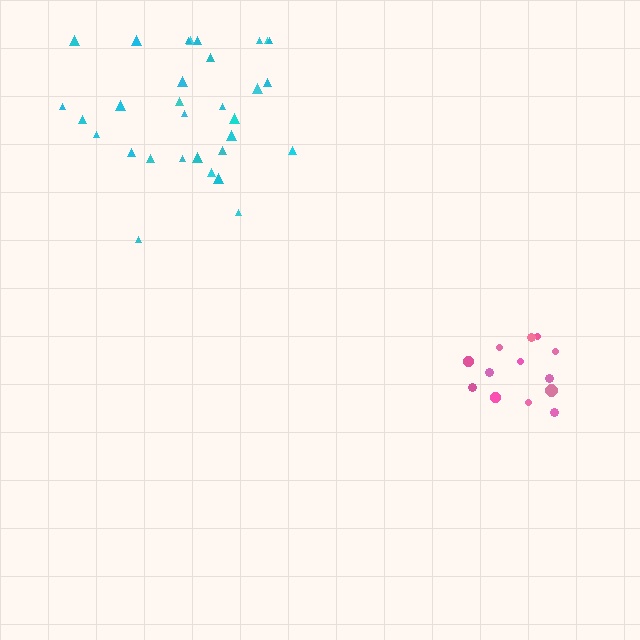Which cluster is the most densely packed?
Pink.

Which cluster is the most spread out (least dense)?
Cyan.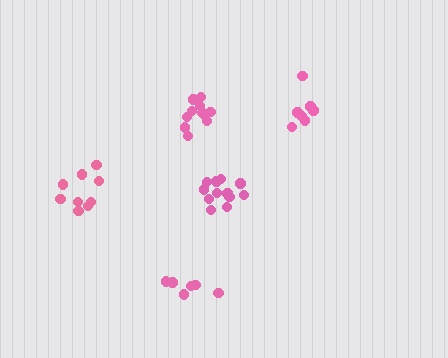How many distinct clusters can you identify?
There are 5 distinct clusters.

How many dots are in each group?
Group 1: 12 dots, Group 2: 7 dots, Group 3: 9 dots, Group 4: 6 dots, Group 5: 11 dots (45 total).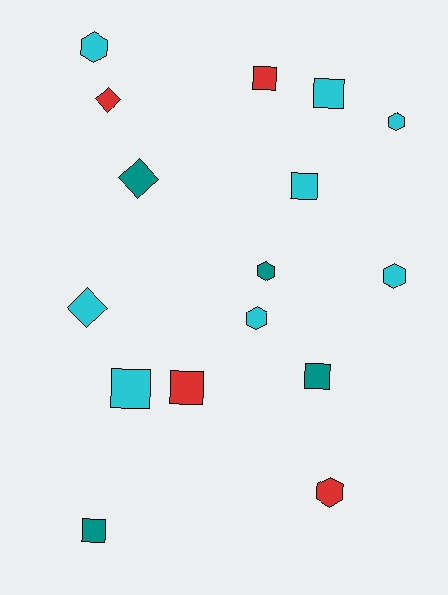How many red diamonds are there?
There is 1 red diamond.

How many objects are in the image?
There are 16 objects.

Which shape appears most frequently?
Square, with 7 objects.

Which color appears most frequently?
Cyan, with 8 objects.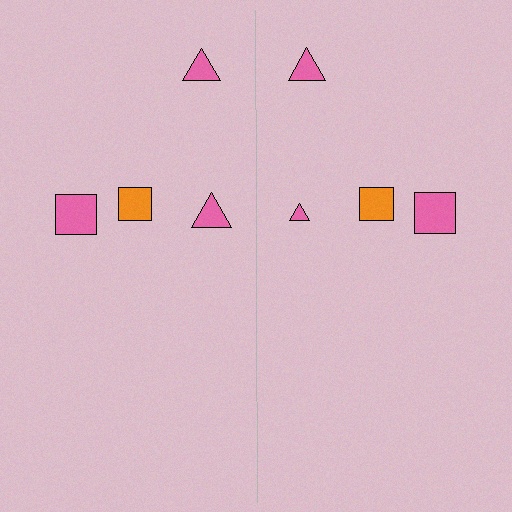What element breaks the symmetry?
The pink triangle on the right side has a different size than its mirror counterpart.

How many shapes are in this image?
There are 8 shapes in this image.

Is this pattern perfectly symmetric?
No, the pattern is not perfectly symmetric. The pink triangle on the right side has a different size than its mirror counterpart.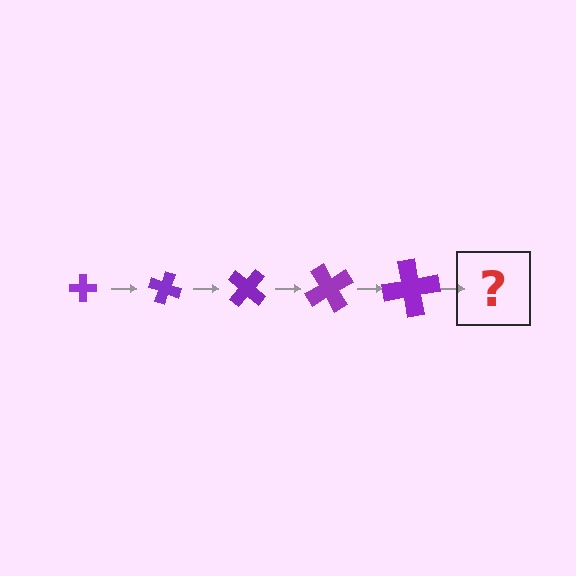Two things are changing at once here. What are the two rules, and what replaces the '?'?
The two rules are that the cross grows larger each step and it rotates 20 degrees each step. The '?' should be a cross, larger than the previous one and rotated 100 degrees from the start.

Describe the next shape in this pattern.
It should be a cross, larger than the previous one and rotated 100 degrees from the start.